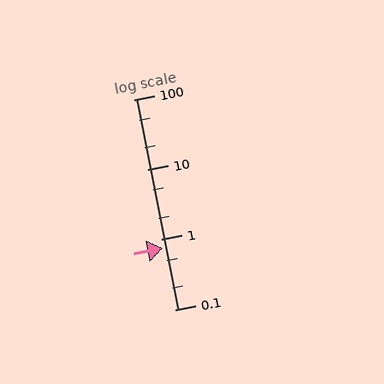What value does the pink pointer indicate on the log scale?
The pointer indicates approximately 0.75.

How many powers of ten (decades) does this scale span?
The scale spans 3 decades, from 0.1 to 100.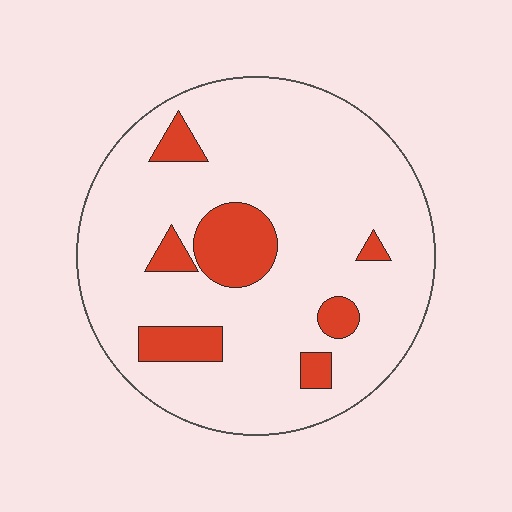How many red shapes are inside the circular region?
7.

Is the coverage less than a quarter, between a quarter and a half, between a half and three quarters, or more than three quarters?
Less than a quarter.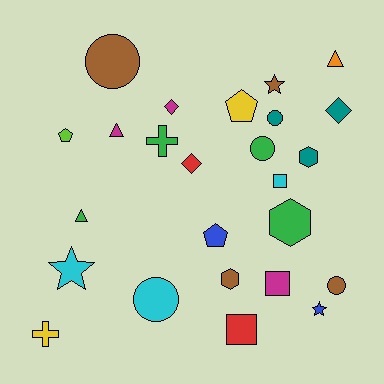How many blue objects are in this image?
There are 2 blue objects.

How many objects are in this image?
There are 25 objects.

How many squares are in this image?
There are 3 squares.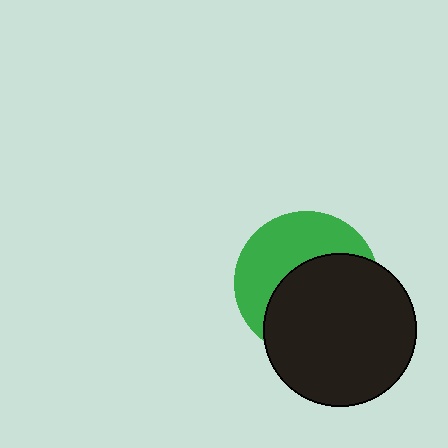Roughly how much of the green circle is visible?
A small part of it is visible (roughly 45%).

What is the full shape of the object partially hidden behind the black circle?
The partially hidden object is a green circle.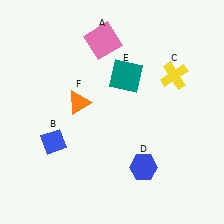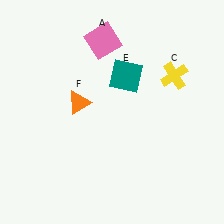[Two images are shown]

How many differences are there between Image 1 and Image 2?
There are 2 differences between the two images.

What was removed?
The blue diamond (B), the blue hexagon (D) were removed in Image 2.